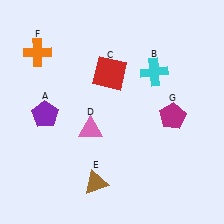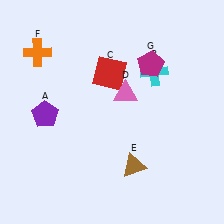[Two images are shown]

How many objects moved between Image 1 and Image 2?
3 objects moved between the two images.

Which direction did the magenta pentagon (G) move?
The magenta pentagon (G) moved up.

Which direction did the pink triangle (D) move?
The pink triangle (D) moved up.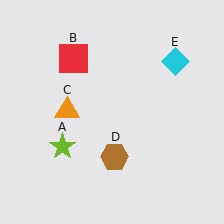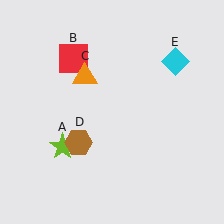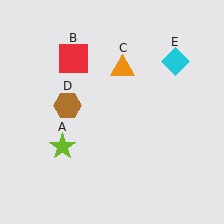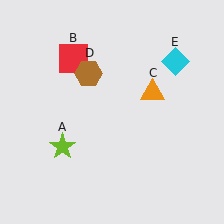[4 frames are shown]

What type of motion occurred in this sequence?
The orange triangle (object C), brown hexagon (object D) rotated clockwise around the center of the scene.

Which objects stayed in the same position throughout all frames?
Lime star (object A) and red square (object B) and cyan diamond (object E) remained stationary.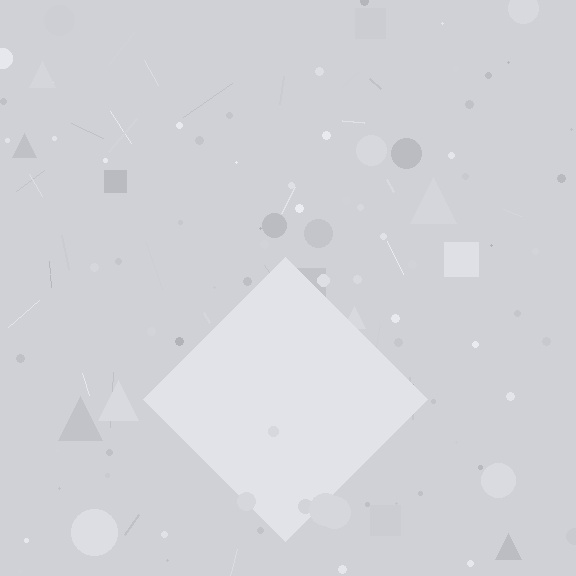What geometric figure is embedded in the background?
A diamond is embedded in the background.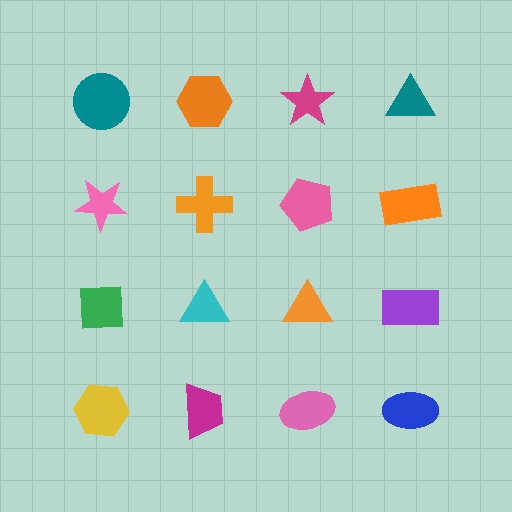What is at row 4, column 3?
A pink ellipse.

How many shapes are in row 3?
4 shapes.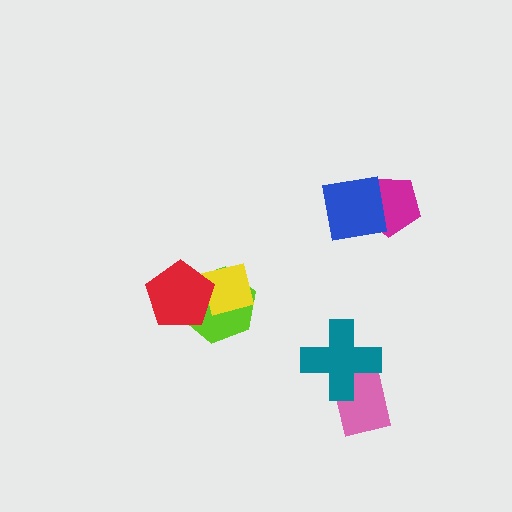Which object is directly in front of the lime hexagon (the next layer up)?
The yellow square is directly in front of the lime hexagon.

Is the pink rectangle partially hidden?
Yes, it is partially covered by another shape.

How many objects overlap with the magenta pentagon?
1 object overlaps with the magenta pentagon.